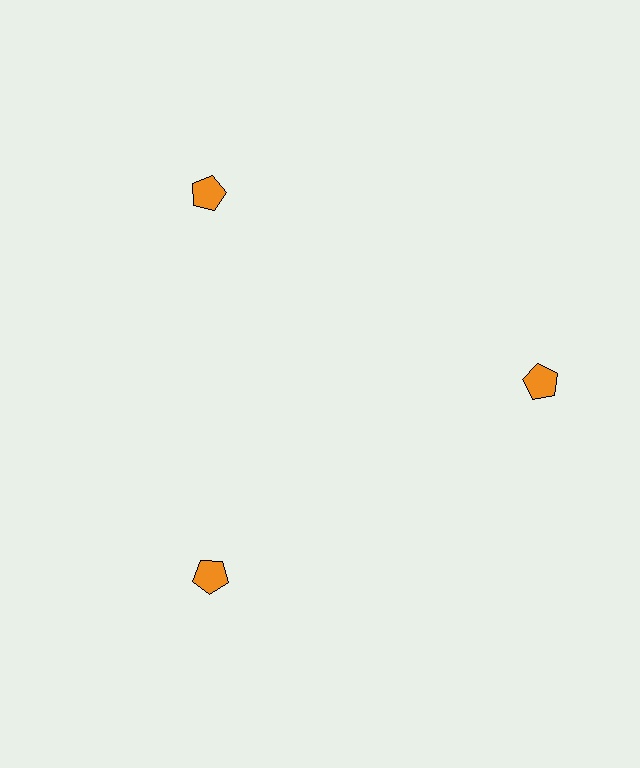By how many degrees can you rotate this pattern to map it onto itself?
The pattern maps onto itself every 120 degrees of rotation.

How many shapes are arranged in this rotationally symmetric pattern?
There are 3 shapes, arranged in 3 groups of 1.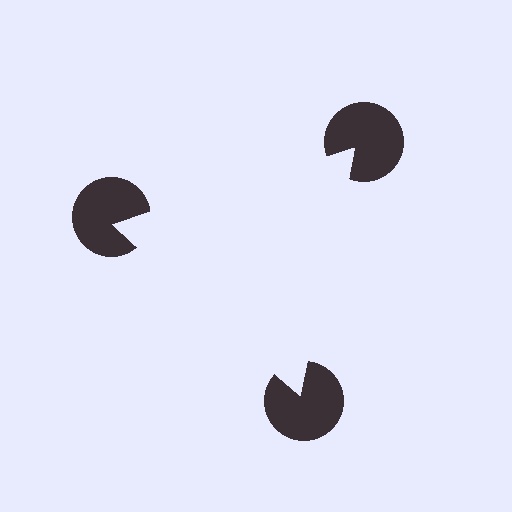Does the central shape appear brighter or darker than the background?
It typically appears slightly brighter than the background, even though no actual brightness change is drawn.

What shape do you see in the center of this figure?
An illusory triangle — its edges are inferred from the aligned wedge cuts in the pac-man discs, not physically drawn.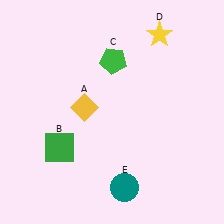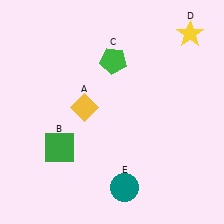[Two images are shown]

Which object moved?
The yellow star (D) moved right.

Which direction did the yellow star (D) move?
The yellow star (D) moved right.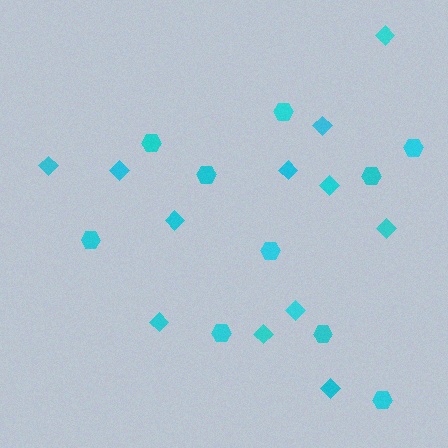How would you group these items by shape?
There are 2 groups: one group of diamonds (12) and one group of hexagons (10).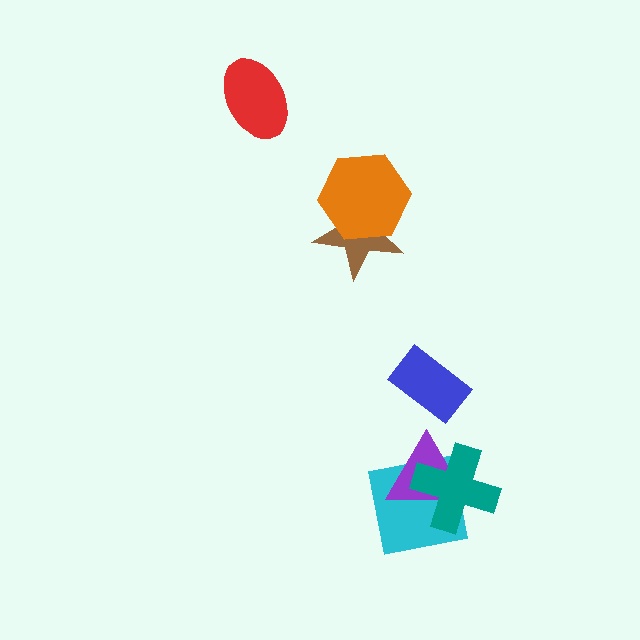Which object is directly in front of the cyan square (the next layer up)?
The purple triangle is directly in front of the cyan square.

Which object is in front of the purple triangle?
The teal cross is in front of the purple triangle.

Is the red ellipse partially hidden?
No, no other shape covers it.